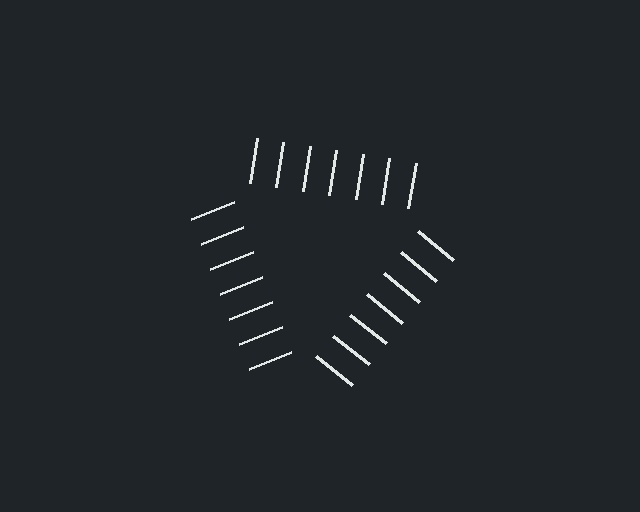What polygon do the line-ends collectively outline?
An illusory triangle — the line segments terminate on its edges but no continuous stroke is drawn.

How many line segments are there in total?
21 — 7 along each of the 3 edges.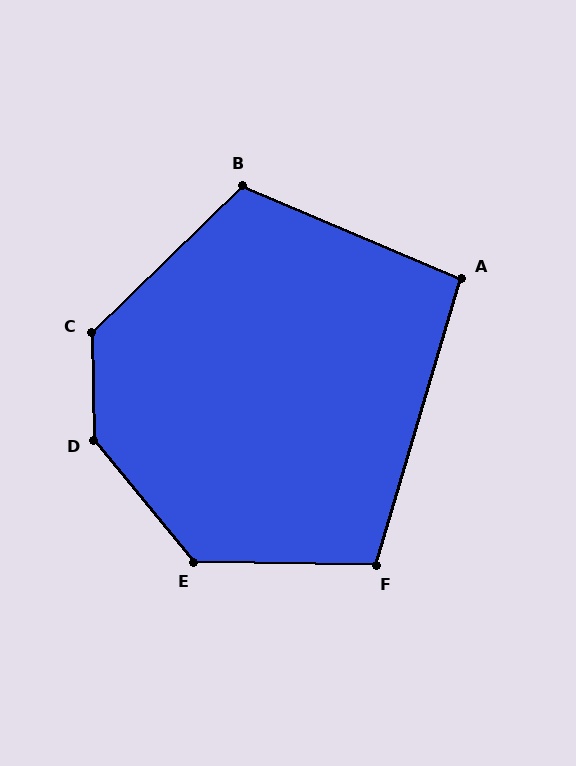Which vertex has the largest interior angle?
D, at approximately 142 degrees.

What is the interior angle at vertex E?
Approximately 130 degrees (obtuse).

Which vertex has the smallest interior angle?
A, at approximately 96 degrees.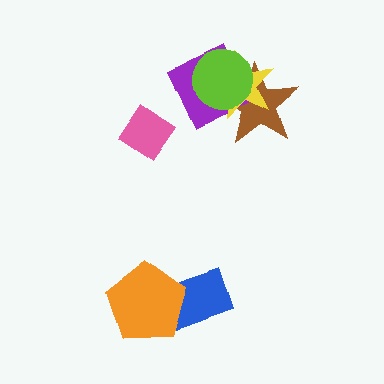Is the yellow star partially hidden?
Yes, it is partially covered by another shape.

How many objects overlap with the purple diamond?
3 objects overlap with the purple diamond.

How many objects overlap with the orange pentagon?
1 object overlaps with the orange pentagon.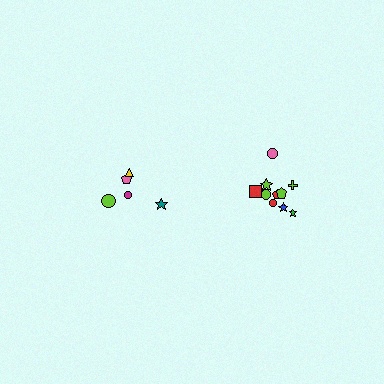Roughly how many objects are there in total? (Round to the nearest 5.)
Roughly 15 objects in total.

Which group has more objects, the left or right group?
The right group.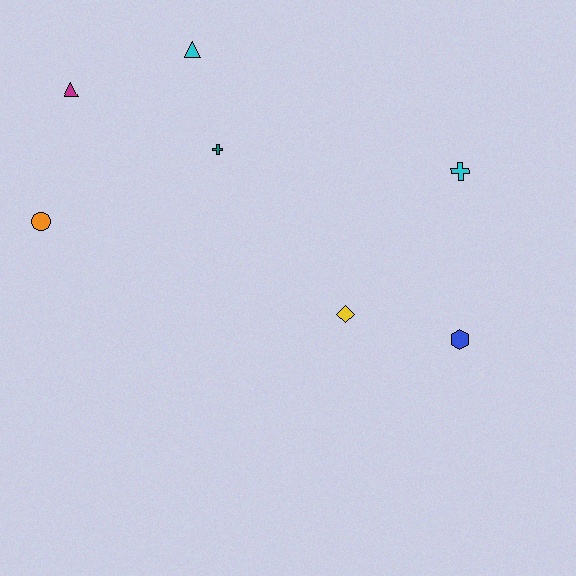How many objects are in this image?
There are 7 objects.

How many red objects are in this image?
There are no red objects.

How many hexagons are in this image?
There is 1 hexagon.